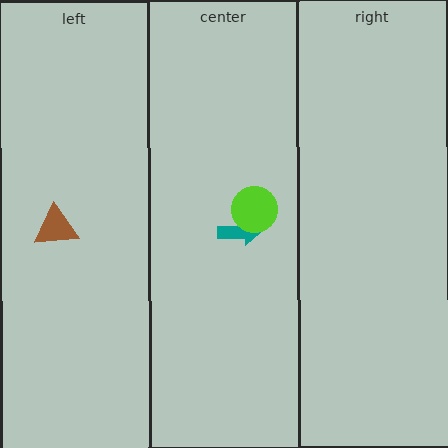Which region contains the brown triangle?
The left region.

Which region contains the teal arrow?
The center region.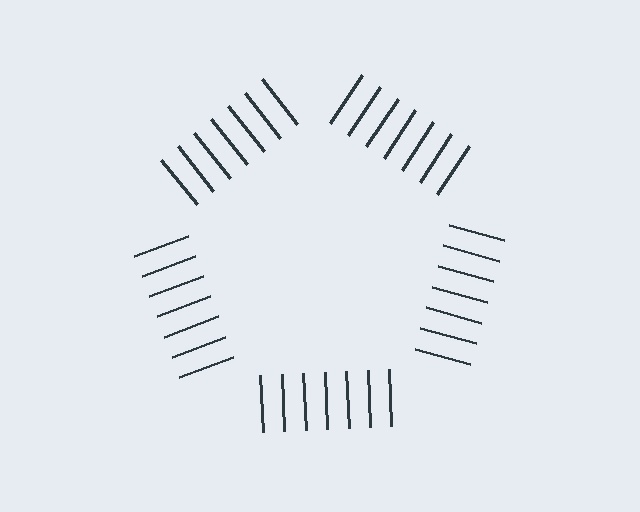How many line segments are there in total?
35 — 7 along each of the 5 edges.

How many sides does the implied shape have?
5 sides — the line-ends trace a pentagon.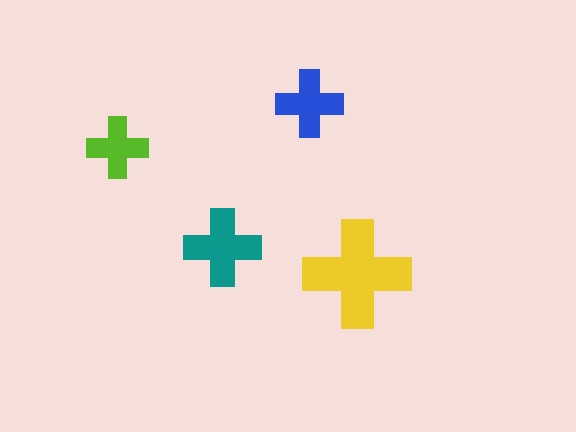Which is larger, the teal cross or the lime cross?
The teal one.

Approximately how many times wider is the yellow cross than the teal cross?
About 1.5 times wider.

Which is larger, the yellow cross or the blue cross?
The yellow one.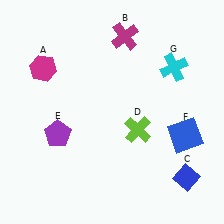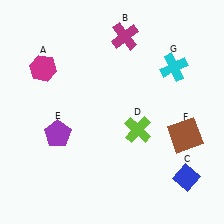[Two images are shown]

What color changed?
The square (F) changed from blue in Image 1 to brown in Image 2.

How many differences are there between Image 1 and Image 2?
There is 1 difference between the two images.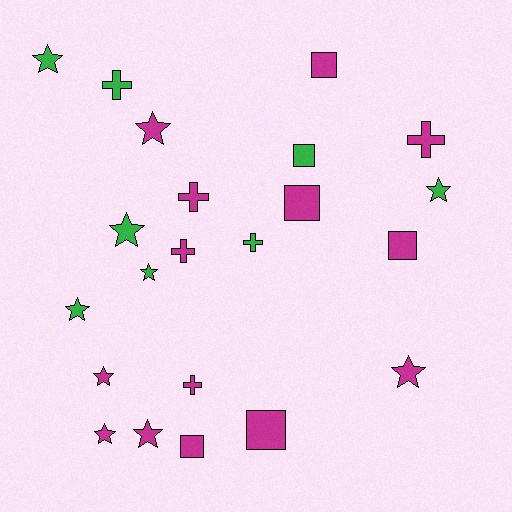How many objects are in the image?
There are 22 objects.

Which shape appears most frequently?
Star, with 10 objects.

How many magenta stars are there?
There are 5 magenta stars.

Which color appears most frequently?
Magenta, with 14 objects.